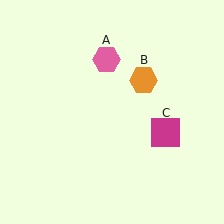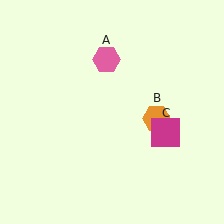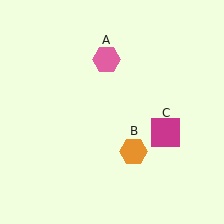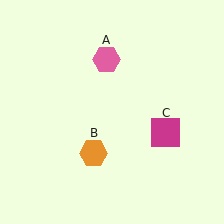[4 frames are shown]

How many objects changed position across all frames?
1 object changed position: orange hexagon (object B).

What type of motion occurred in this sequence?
The orange hexagon (object B) rotated clockwise around the center of the scene.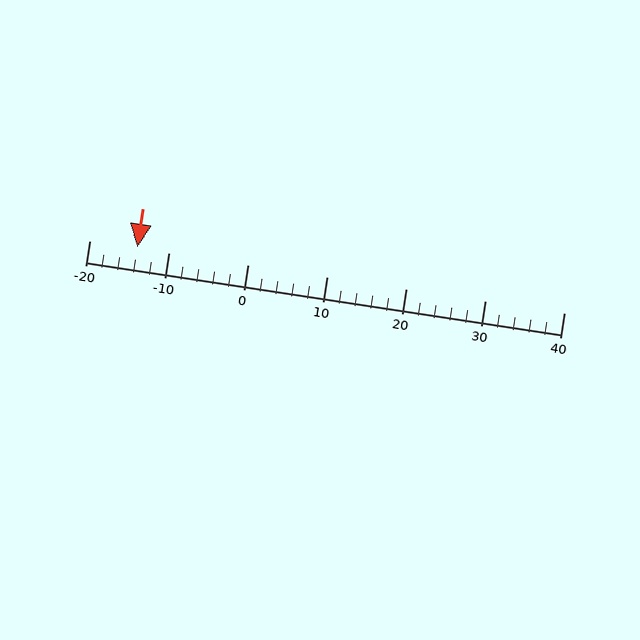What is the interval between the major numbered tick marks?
The major tick marks are spaced 10 units apart.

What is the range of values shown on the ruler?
The ruler shows values from -20 to 40.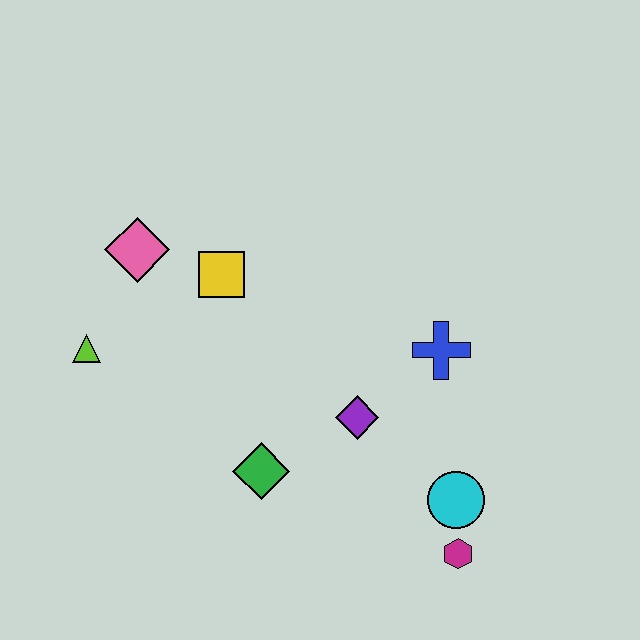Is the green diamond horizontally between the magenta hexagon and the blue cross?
No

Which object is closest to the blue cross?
The purple diamond is closest to the blue cross.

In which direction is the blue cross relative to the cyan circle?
The blue cross is above the cyan circle.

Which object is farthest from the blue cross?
The lime triangle is farthest from the blue cross.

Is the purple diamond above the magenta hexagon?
Yes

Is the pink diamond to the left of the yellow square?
Yes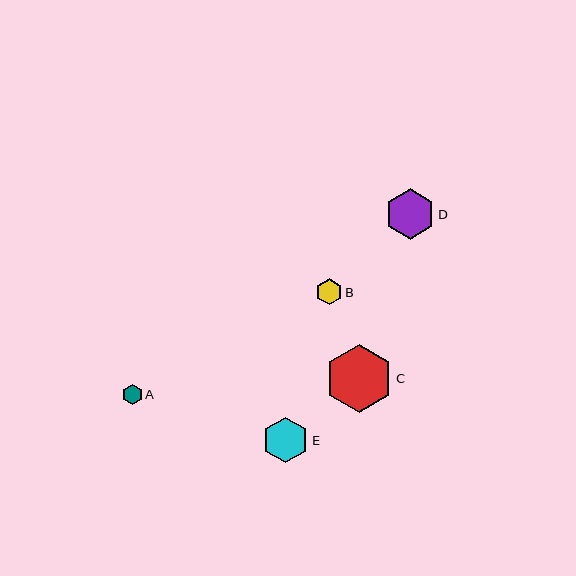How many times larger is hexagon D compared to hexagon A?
Hexagon D is approximately 2.4 times the size of hexagon A.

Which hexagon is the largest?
Hexagon C is the largest with a size of approximately 68 pixels.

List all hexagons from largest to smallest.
From largest to smallest: C, D, E, B, A.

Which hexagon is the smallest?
Hexagon A is the smallest with a size of approximately 21 pixels.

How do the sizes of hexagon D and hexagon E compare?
Hexagon D and hexagon E are approximately the same size.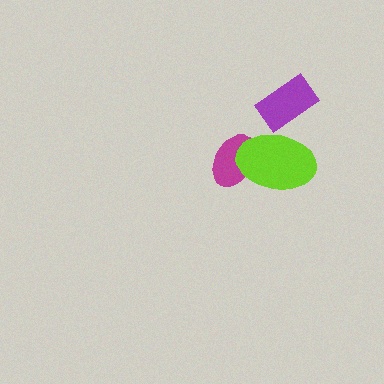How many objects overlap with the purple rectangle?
1 object overlaps with the purple rectangle.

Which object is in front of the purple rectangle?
The lime ellipse is in front of the purple rectangle.